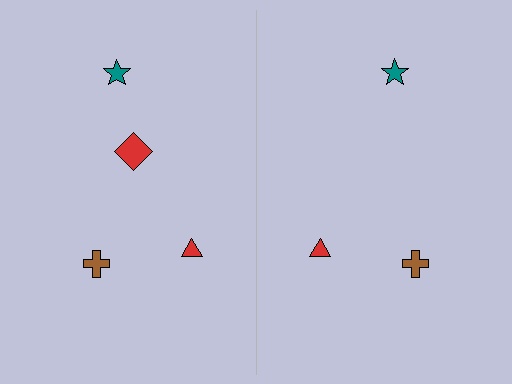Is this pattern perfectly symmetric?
No, the pattern is not perfectly symmetric. A red diamond is missing from the right side.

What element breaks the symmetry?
A red diamond is missing from the right side.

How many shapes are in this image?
There are 7 shapes in this image.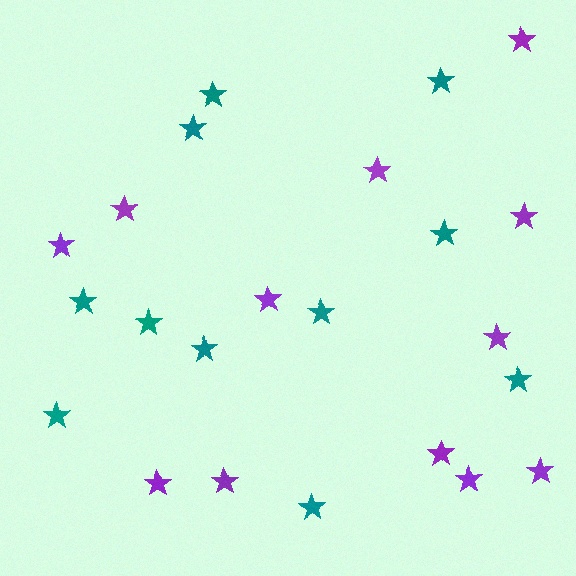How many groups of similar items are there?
There are 2 groups: one group of teal stars (11) and one group of purple stars (12).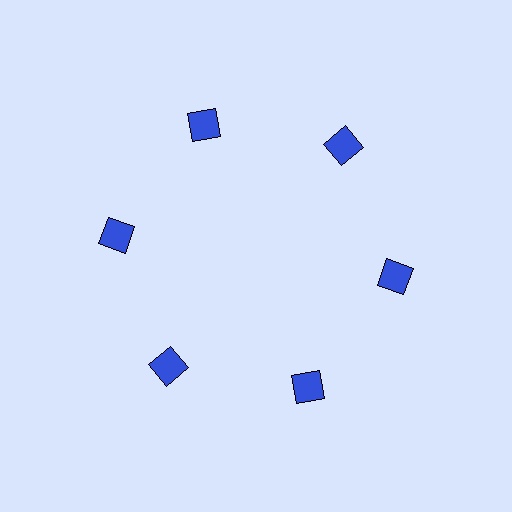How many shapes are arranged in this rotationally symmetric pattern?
There are 6 shapes, arranged in 6 groups of 1.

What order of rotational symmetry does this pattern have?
This pattern has 6-fold rotational symmetry.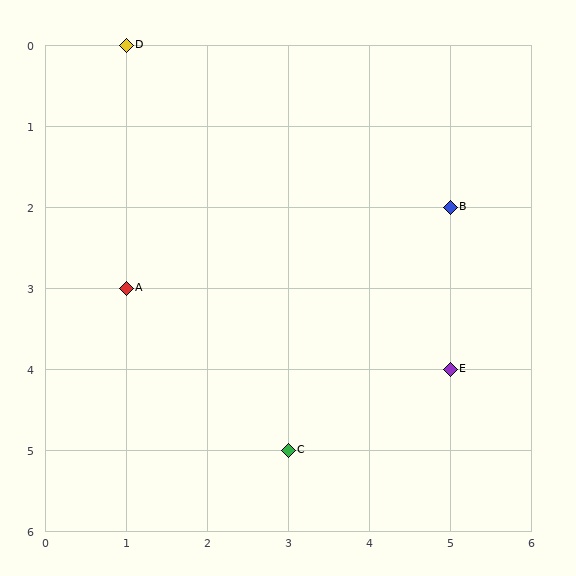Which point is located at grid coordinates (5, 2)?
Point B is at (5, 2).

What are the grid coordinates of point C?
Point C is at grid coordinates (3, 5).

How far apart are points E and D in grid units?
Points E and D are 4 columns and 4 rows apart (about 5.7 grid units diagonally).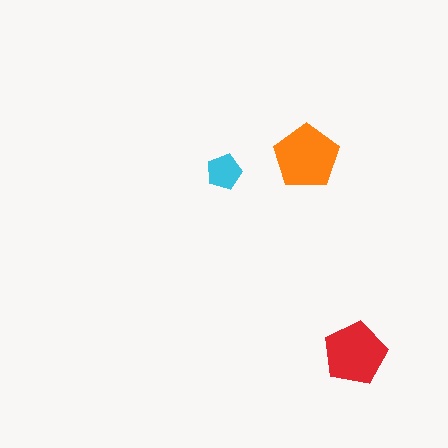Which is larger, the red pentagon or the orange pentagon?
The orange one.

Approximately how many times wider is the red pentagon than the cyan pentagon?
About 2 times wider.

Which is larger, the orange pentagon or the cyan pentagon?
The orange one.